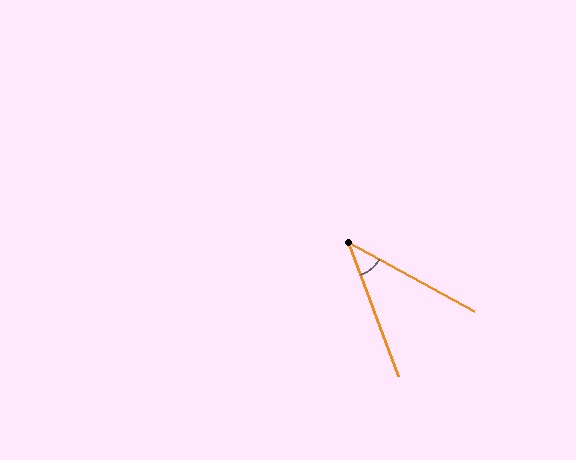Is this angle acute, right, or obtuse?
It is acute.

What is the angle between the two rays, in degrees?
Approximately 41 degrees.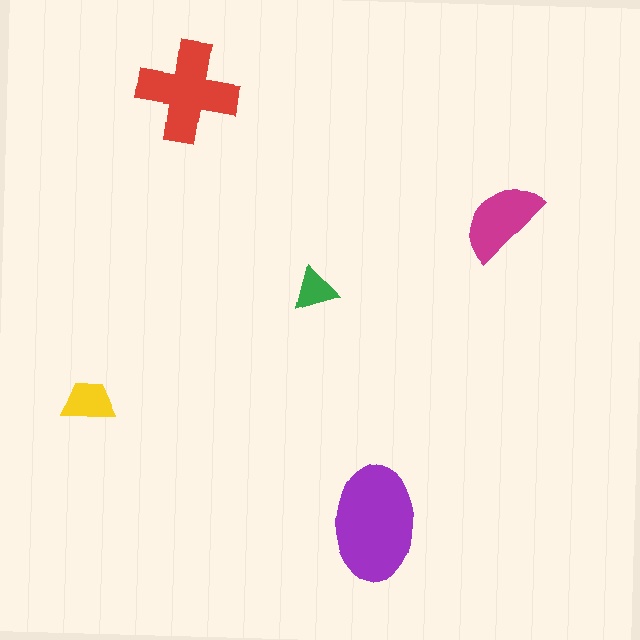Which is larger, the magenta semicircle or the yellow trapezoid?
The magenta semicircle.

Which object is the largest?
The purple ellipse.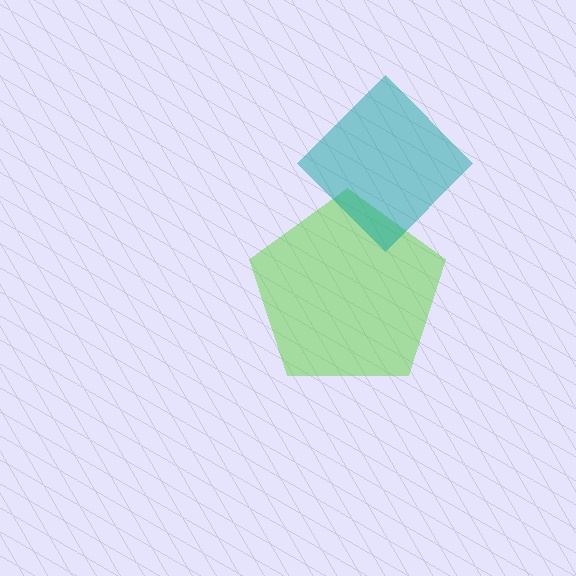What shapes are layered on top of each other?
The layered shapes are: a lime pentagon, a teal diamond.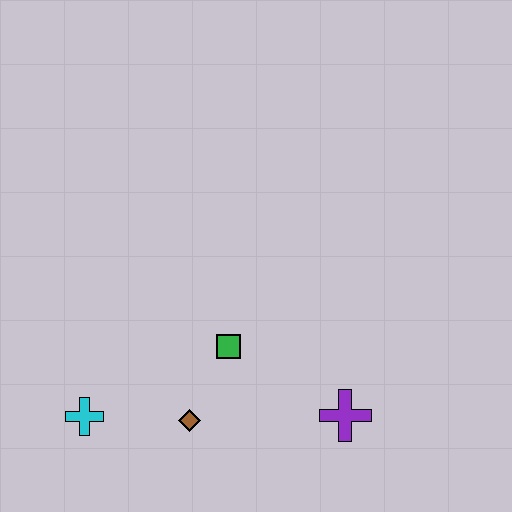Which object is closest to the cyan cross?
The brown diamond is closest to the cyan cross.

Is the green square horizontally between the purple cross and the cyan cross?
Yes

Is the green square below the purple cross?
No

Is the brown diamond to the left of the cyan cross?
No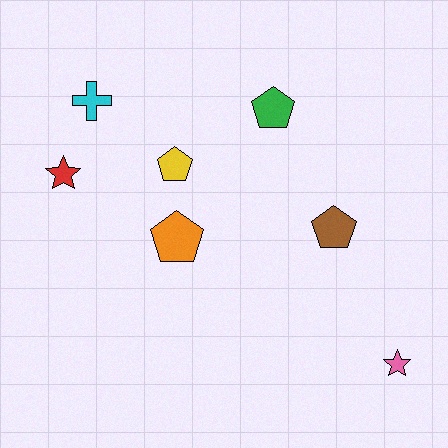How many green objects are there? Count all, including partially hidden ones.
There is 1 green object.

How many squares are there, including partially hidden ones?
There are no squares.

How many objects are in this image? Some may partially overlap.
There are 7 objects.